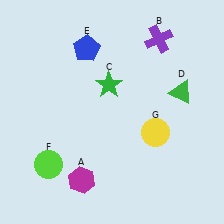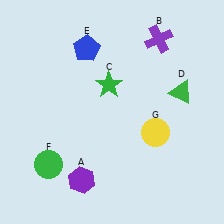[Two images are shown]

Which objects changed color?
A changed from magenta to purple. F changed from lime to green.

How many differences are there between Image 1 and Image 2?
There are 2 differences between the two images.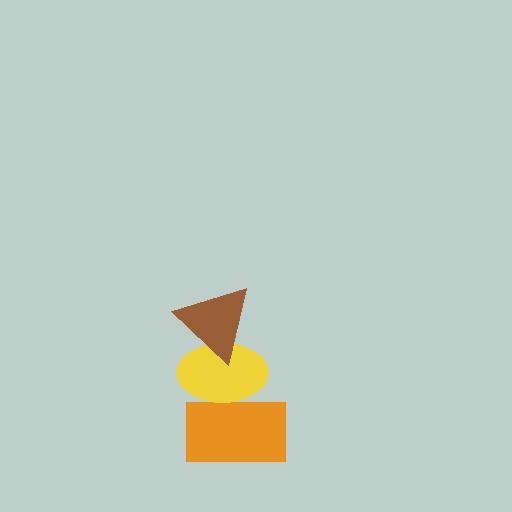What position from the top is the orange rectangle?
The orange rectangle is 3rd from the top.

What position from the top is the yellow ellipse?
The yellow ellipse is 2nd from the top.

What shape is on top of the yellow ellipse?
The brown triangle is on top of the yellow ellipse.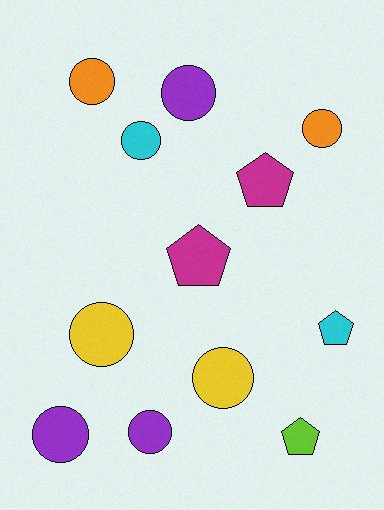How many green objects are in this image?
There are no green objects.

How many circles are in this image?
There are 8 circles.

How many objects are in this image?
There are 12 objects.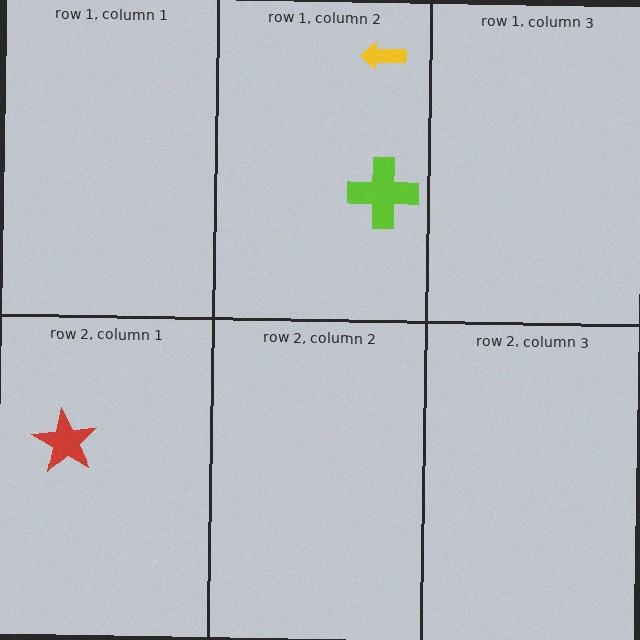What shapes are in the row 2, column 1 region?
The red star.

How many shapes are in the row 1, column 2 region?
2.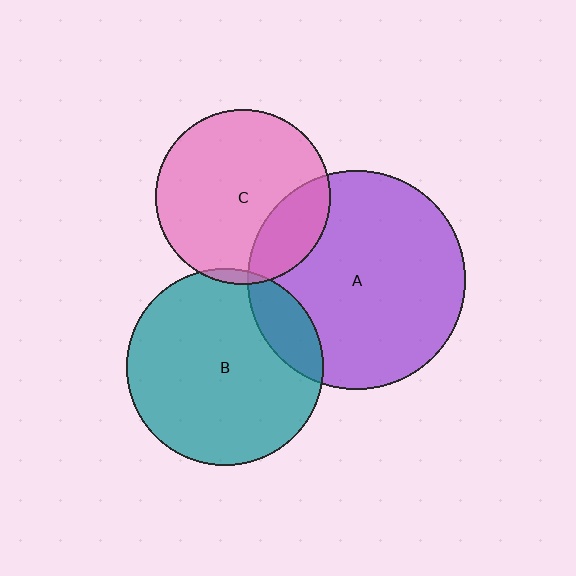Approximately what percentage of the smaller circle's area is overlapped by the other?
Approximately 15%.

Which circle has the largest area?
Circle A (purple).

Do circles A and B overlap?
Yes.